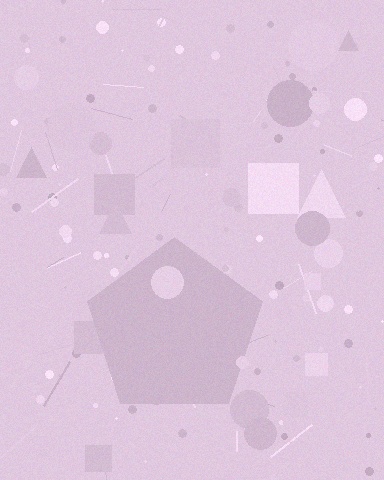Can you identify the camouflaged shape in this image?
The camouflaged shape is a pentagon.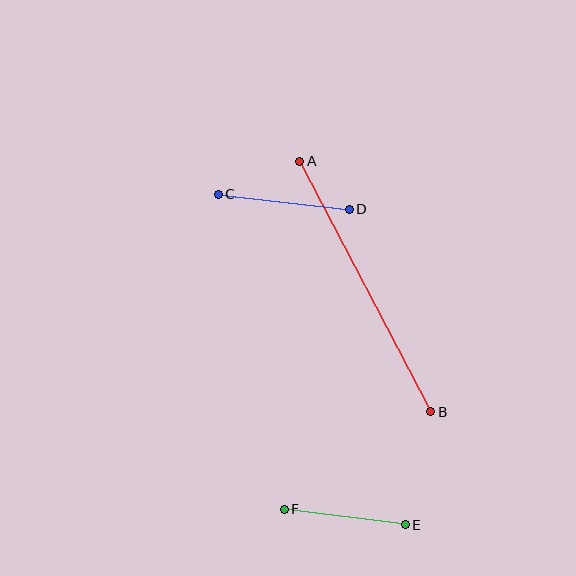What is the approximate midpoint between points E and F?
The midpoint is at approximately (345, 517) pixels.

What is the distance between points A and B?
The distance is approximately 283 pixels.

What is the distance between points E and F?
The distance is approximately 122 pixels.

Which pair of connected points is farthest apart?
Points A and B are farthest apart.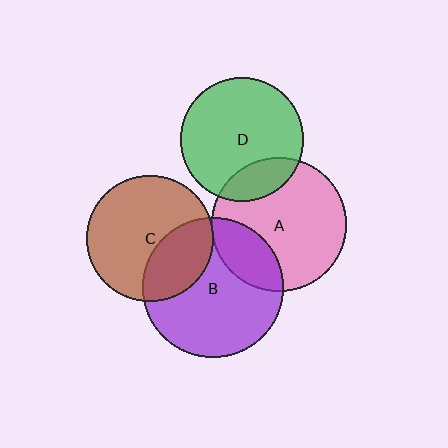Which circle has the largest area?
Circle B (purple).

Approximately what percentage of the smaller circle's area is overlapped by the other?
Approximately 25%.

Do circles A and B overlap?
Yes.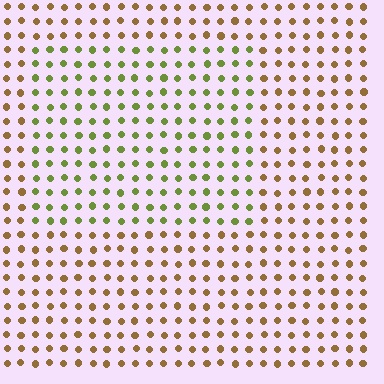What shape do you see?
I see a rectangle.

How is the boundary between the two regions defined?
The boundary is defined purely by a slight shift in hue (about 50 degrees). Spacing, size, and orientation are identical on both sides.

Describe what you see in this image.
The image is filled with small brown elements in a uniform arrangement. A rectangle-shaped region is visible where the elements are tinted to a slightly different hue, forming a subtle color boundary.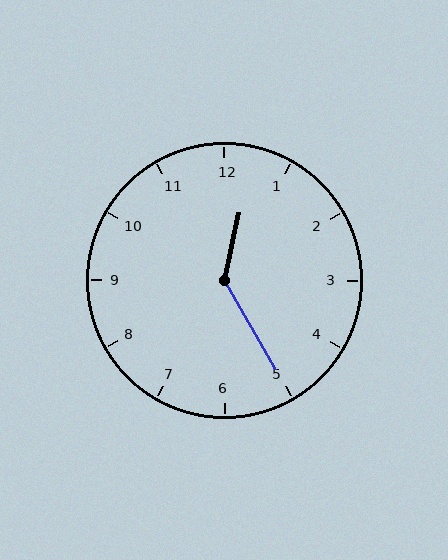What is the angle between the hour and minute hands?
Approximately 138 degrees.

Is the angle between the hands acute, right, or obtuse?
It is obtuse.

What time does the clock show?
12:25.